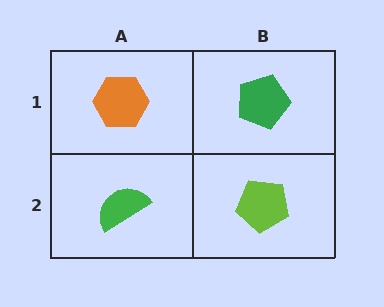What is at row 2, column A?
A green semicircle.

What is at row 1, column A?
An orange hexagon.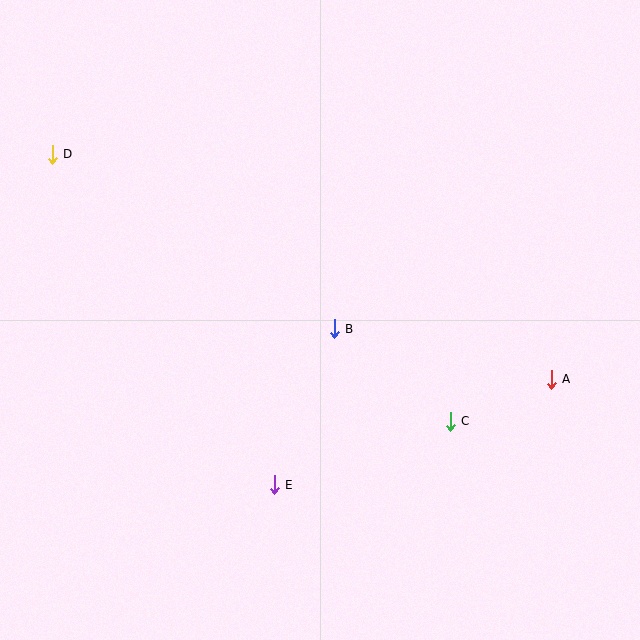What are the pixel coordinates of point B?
Point B is at (334, 329).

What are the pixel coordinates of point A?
Point A is at (551, 379).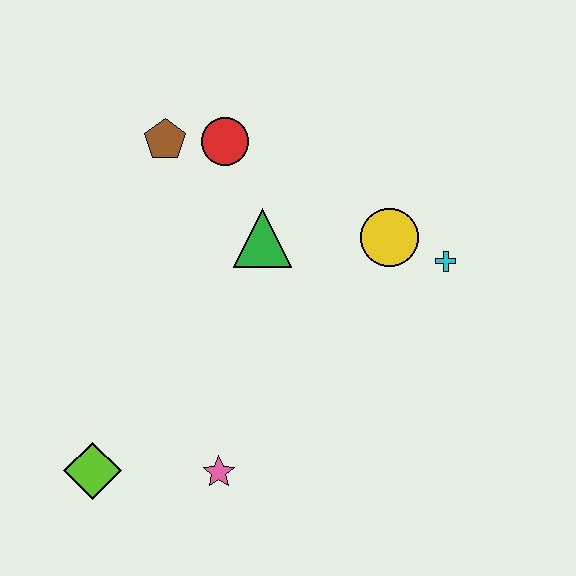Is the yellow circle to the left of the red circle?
No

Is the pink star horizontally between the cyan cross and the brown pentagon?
Yes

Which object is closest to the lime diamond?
The pink star is closest to the lime diamond.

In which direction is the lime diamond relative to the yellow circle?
The lime diamond is to the left of the yellow circle.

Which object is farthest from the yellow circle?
The lime diamond is farthest from the yellow circle.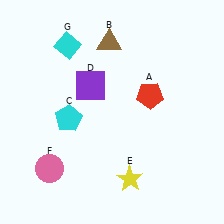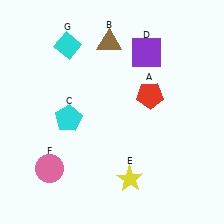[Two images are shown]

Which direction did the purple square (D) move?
The purple square (D) moved right.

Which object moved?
The purple square (D) moved right.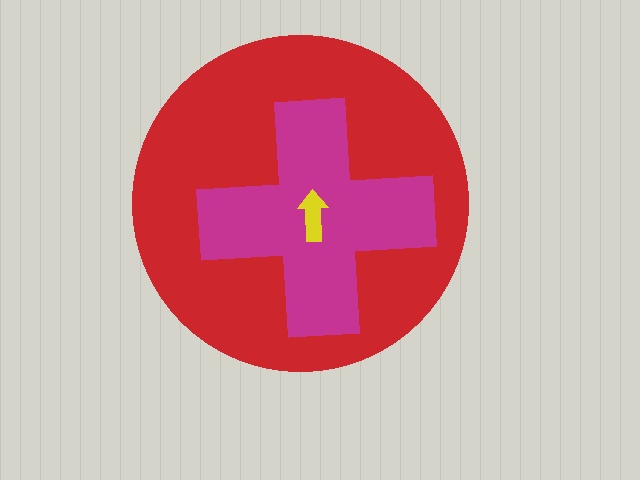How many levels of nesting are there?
3.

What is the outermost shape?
The red circle.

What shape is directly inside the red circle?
The magenta cross.